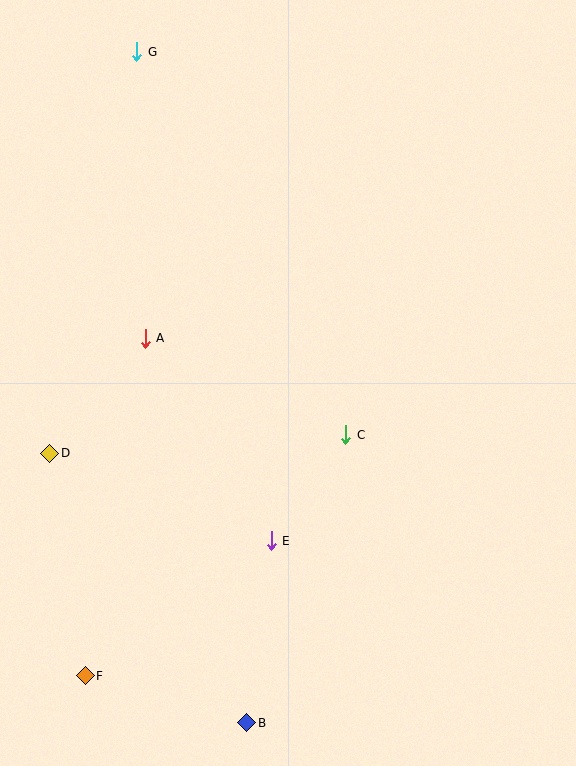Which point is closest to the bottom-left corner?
Point F is closest to the bottom-left corner.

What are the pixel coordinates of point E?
Point E is at (271, 541).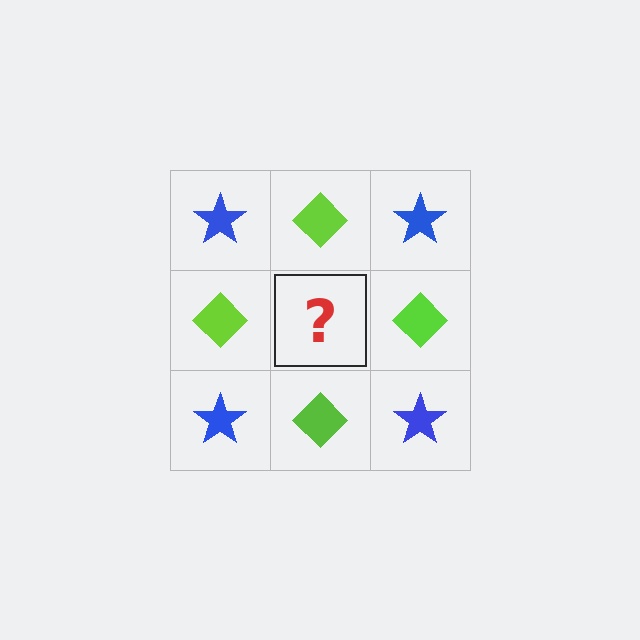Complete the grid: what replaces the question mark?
The question mark should be replaced with a blue star.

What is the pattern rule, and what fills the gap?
The rule is that it alternates blue star and lime diamond in a checkerboard pattern. The gap should be filled with a blue star.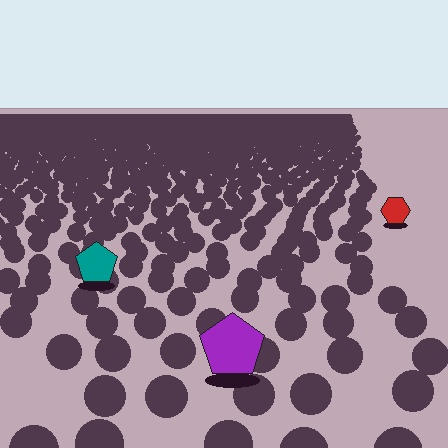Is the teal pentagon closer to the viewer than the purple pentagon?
No. The purple pentagon is closer — you can tell from the texture gradient: the ground texture is coarser near it.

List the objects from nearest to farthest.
From nearest to farthest: the purple pentagon, the teal pentagon, the red hexagon.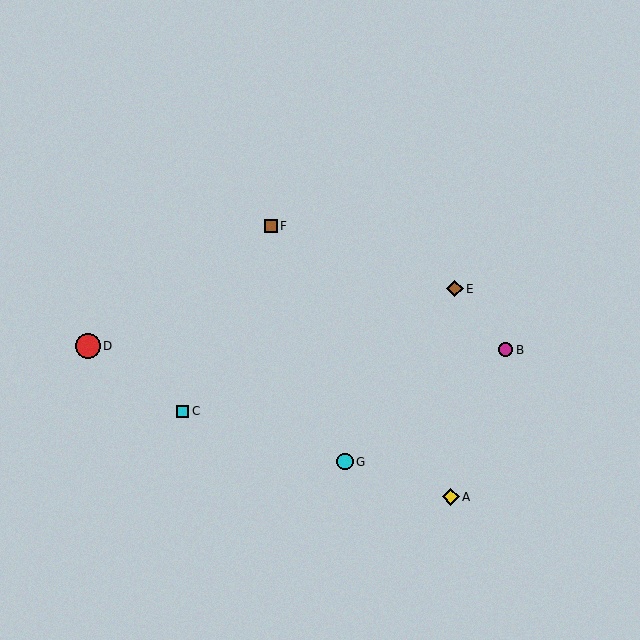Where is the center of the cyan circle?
The center of the cyan circle is at (345, 462).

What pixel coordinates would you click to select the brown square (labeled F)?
Click at (271, 226) to select the brown square F.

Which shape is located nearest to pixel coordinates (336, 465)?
The cyan circle (labeled G) at (345, 462) is nearest to that location.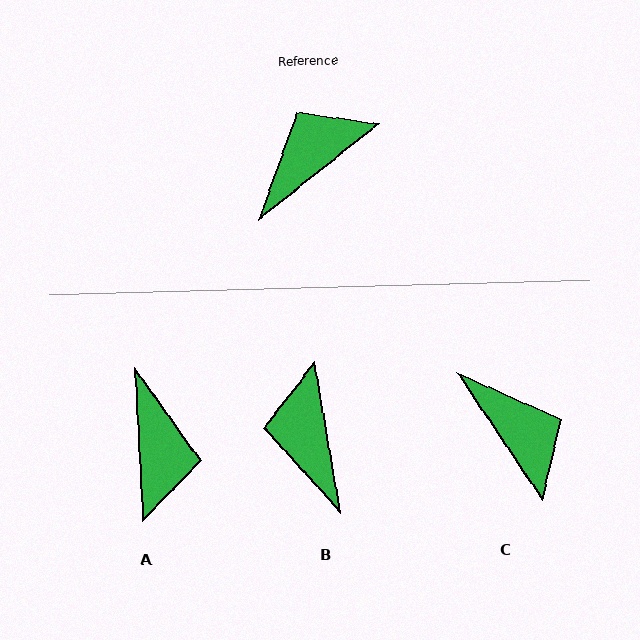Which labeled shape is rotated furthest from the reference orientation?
A, about 125 degrees away.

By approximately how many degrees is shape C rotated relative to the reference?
Approximately 95 degrees clockwise.